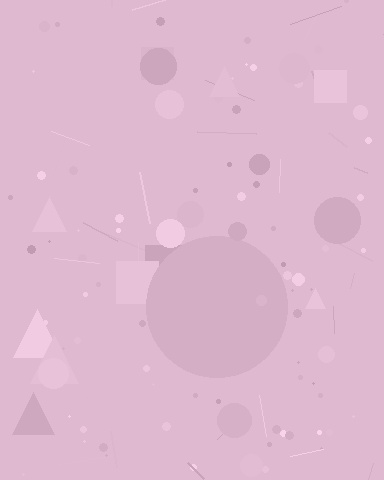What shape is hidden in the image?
A circle is hidden in the image.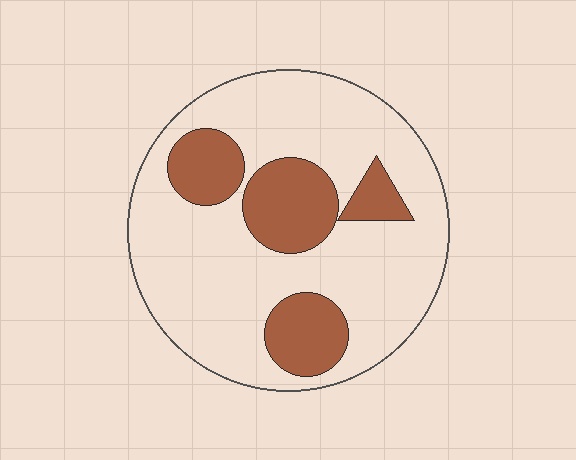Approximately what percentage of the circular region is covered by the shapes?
Approximately 25%.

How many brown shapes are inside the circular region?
4.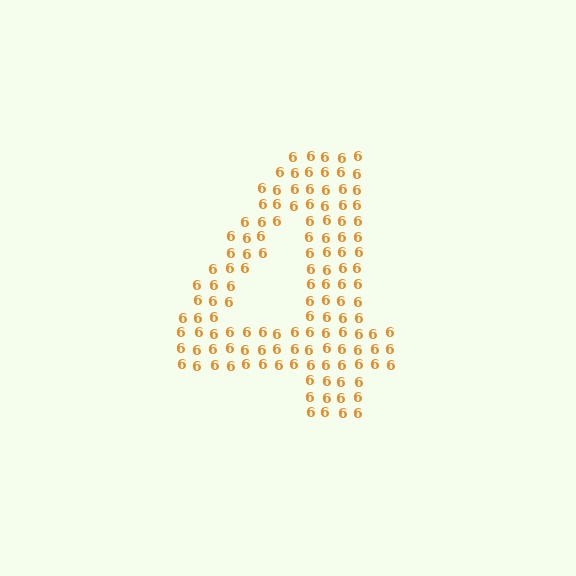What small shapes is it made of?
It is made of small digit 6's.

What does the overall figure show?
The overall figure shows the digit 4.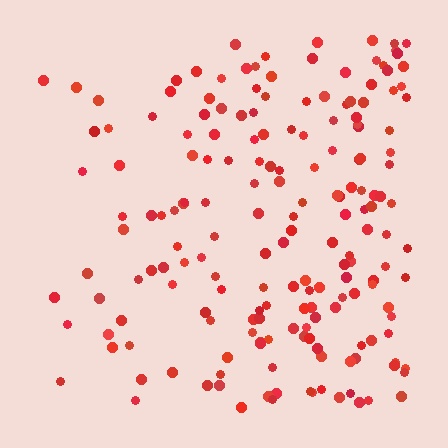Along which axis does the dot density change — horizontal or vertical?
Horizontal.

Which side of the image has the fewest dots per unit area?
The left.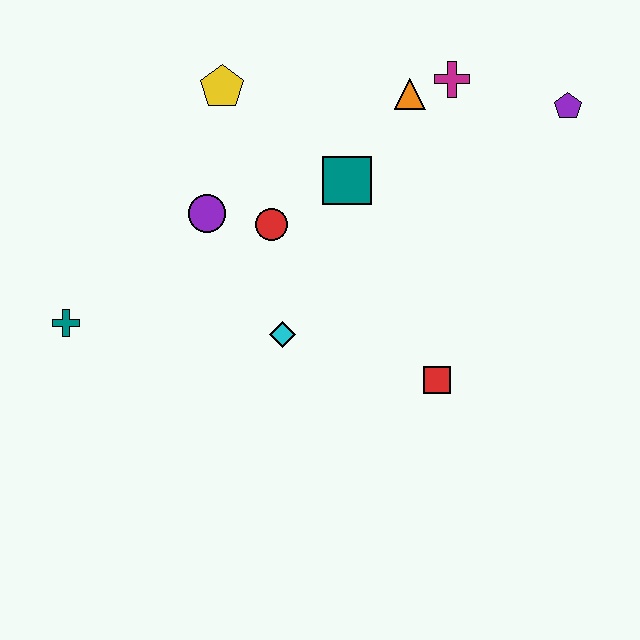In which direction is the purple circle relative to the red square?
The purple circle is to the left of the red square.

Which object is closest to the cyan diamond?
The red circle is closest to the cyan diamond.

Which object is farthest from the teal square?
The teal cross is farthest from the teal square.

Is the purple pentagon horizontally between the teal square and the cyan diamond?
No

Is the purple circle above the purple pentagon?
No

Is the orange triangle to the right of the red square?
No